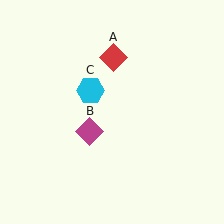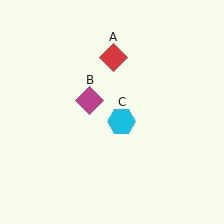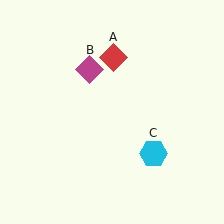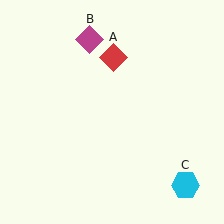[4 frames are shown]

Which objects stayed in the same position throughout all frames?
Red diamond (object A) remained stationary.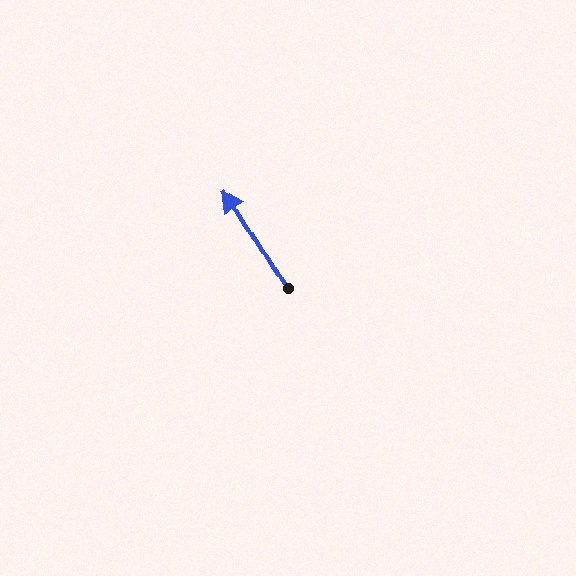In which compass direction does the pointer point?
Northwest.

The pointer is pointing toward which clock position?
Roughly 11 o'clock.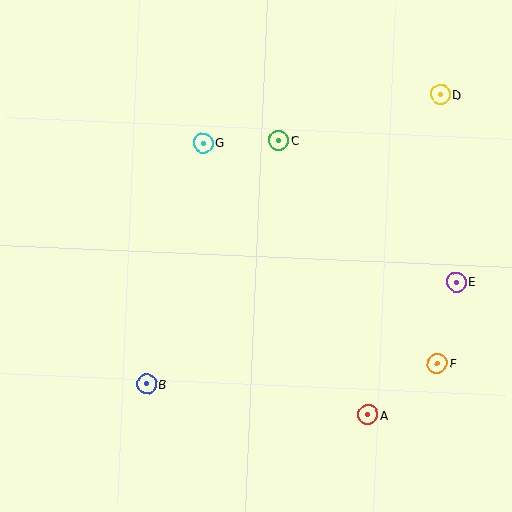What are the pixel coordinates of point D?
Point D is at (440, 95).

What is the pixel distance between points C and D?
The distance between C and D is 168 pixels.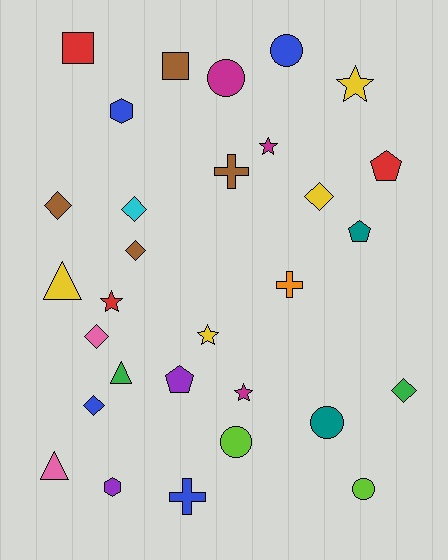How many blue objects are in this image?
There are 4 blue objects.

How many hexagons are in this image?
There are 2 hexagons.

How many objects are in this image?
There are 30 objects.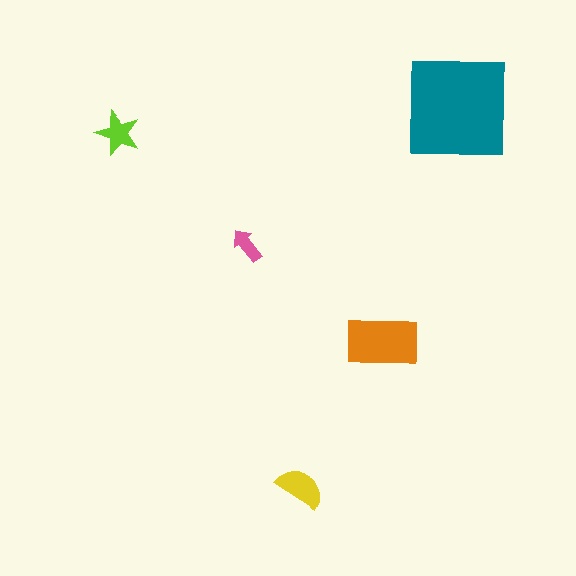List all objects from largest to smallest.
The teal square, the orange rectangle, the yellow semicircle, the lime star, the pink arrow.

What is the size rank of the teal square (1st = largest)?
1st.